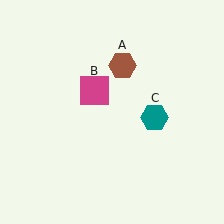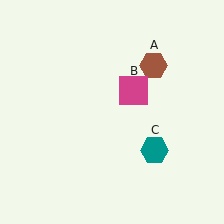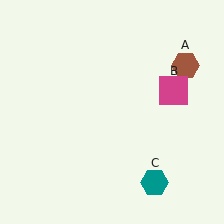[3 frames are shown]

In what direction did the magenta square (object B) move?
The magenta square (object B) moved right.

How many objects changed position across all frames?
3 objects changed position: brown hexagon (object A), magenta square (object B), teal hexagon (object C).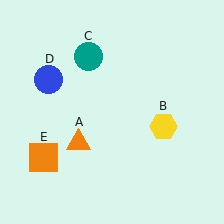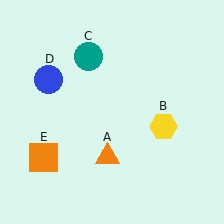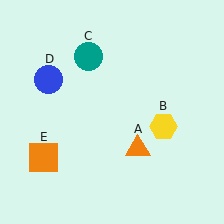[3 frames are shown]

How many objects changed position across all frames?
1 object changed position: orange triangle (object A).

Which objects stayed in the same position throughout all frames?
Yellow hexagon (object B) and teal circle (object C) and blue circle (object D) and orange square (object E) remained stationary.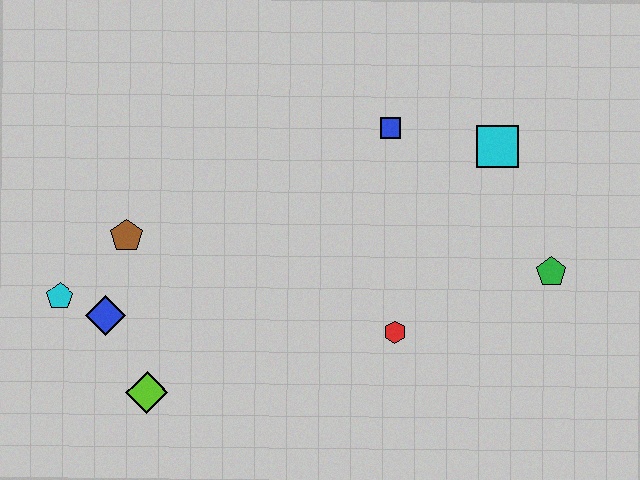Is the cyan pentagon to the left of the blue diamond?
Yes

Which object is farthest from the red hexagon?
The cyan pentagon is farthest from the red hexagon.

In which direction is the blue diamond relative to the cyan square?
The blue diamond is to the left of the cyan square.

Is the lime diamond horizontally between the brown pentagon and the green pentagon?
Yes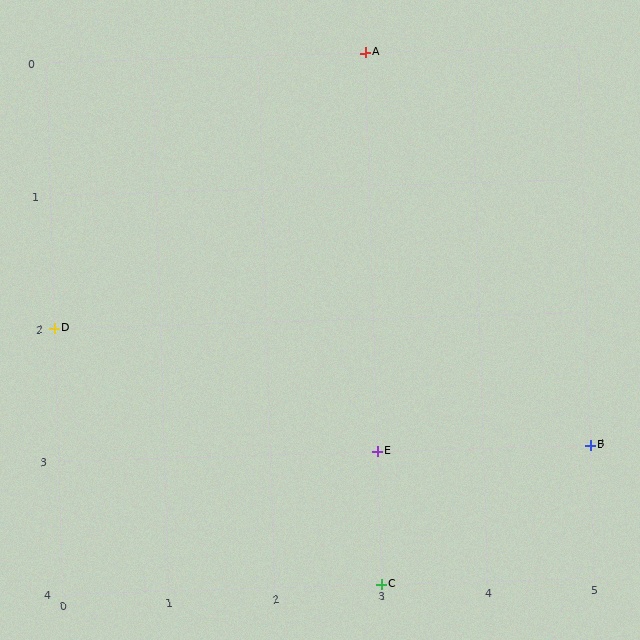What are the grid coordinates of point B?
Point B is at grid coordinates (5, 3).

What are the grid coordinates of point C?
Point C is at grid coordinates (3, 4).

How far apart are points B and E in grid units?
Points B and E are 2 columns apart.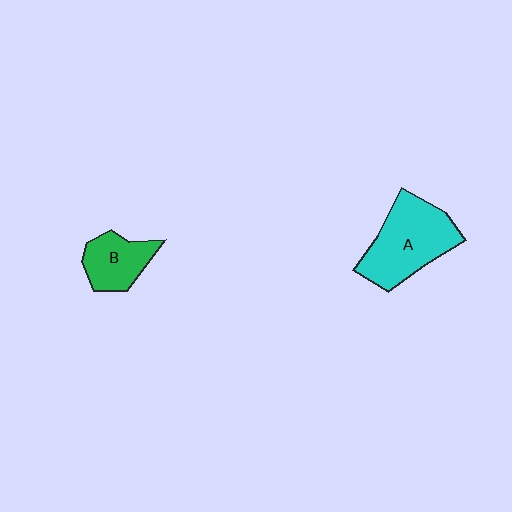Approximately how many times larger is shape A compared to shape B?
Approximately 1.8 times.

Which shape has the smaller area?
Shape B (green).